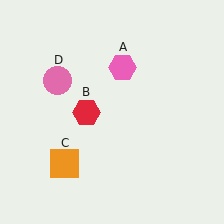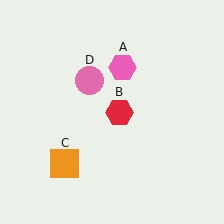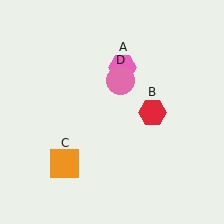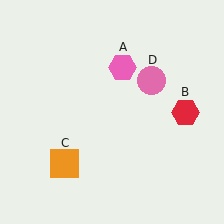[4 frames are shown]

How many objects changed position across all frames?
2 objects changed position: red hexagon (object B), pink circle (object D).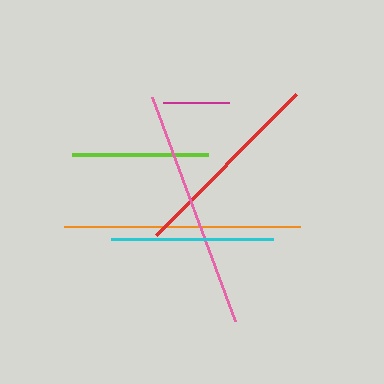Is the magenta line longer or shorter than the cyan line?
The cyan line is longer than the magenta line.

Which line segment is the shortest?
The magenta line is the shortest at approximately 65 pixels.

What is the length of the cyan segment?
The cyan segment is approximately 162 pixels long.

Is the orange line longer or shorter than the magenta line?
The orange line is longer than the magenta line.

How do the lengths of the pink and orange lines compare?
The pink and orange lines are approximately the same length.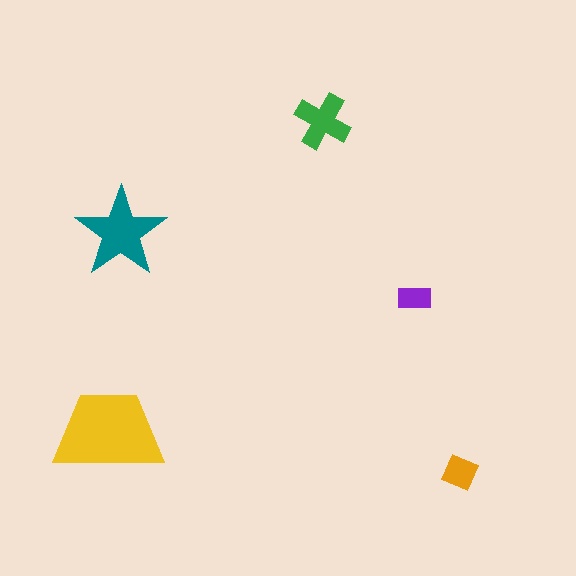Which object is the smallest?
The purple rectangle.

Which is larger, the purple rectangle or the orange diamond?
The orange diamond.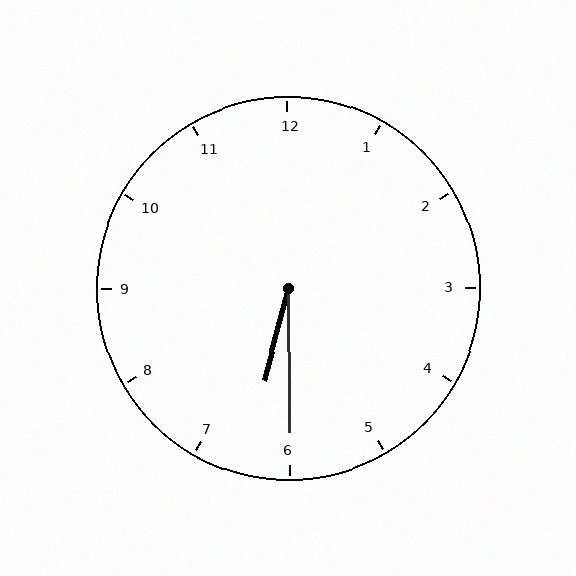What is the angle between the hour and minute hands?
Approximately 15 degrees.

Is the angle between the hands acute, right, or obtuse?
It is acute.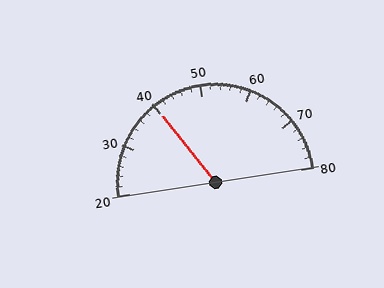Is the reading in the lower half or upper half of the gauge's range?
The reading is in the lower half of the range (20 to 80).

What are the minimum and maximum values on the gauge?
The gauge ranges from 20 to 80.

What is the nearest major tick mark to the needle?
The nearest major tick mark is 40.